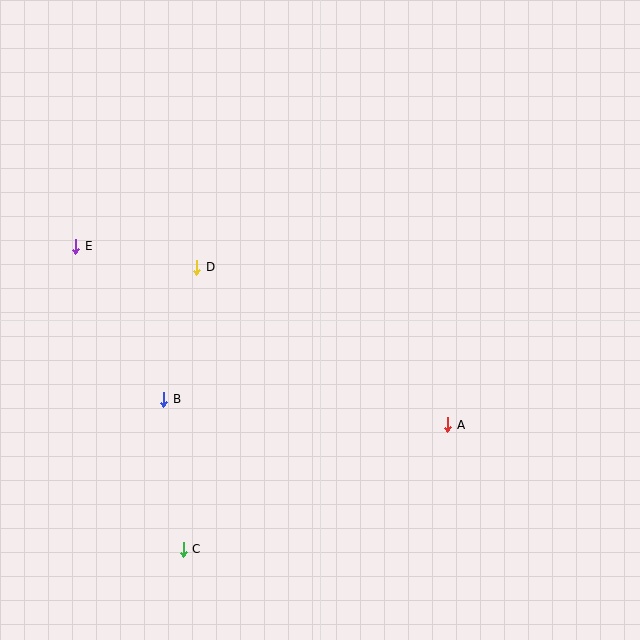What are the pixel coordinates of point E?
Point E is at (76, 247).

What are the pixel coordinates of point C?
Point C is at (183, 549).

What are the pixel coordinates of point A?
Point A is at (448, 425).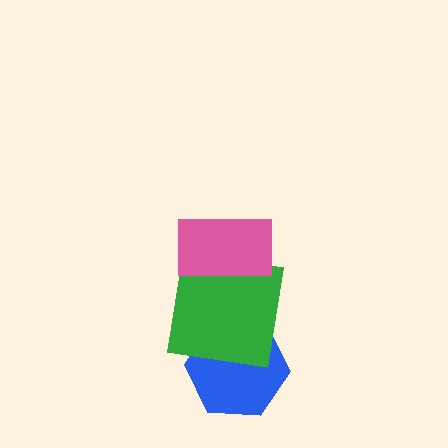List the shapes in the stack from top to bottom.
From top to bottom: the pink rectangle, the green square, the blue hexagon.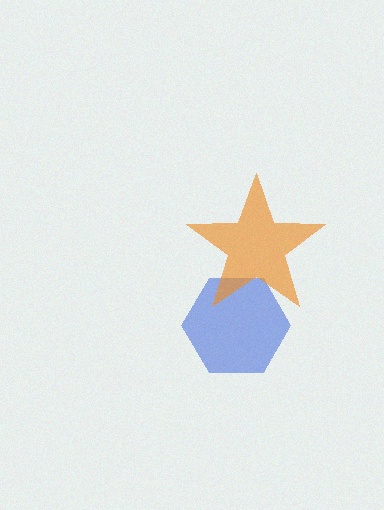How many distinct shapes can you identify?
There are 2 distinct shapes: a blue hexagon, an orange star.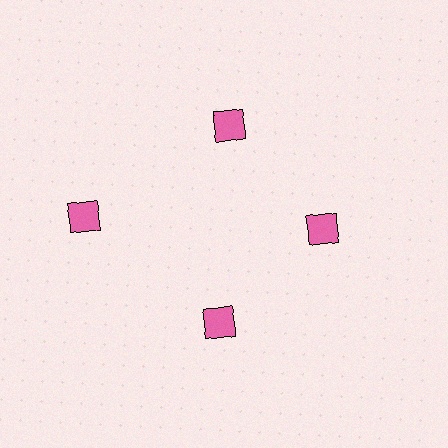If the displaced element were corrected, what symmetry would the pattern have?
It would have 4-fold rotational symmetry — the pattern would map onto itself every 90 degrees.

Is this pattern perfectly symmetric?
No. The 4 pink diamonds are arranged in a ring, but one element near the 9 o'clock position is pushed outward from the center, breaking the 4-fold rotational symmetry.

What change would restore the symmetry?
The symmetry would be restored by moving it inward, back onto the ring so that all 4 diamonds sit at equal angles and equal distance from the center.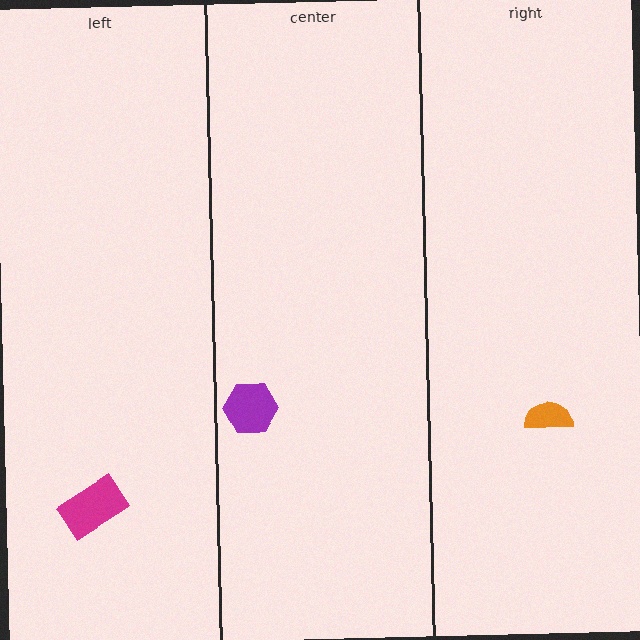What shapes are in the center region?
The purple hexagon.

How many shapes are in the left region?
1.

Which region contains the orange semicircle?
The right region.